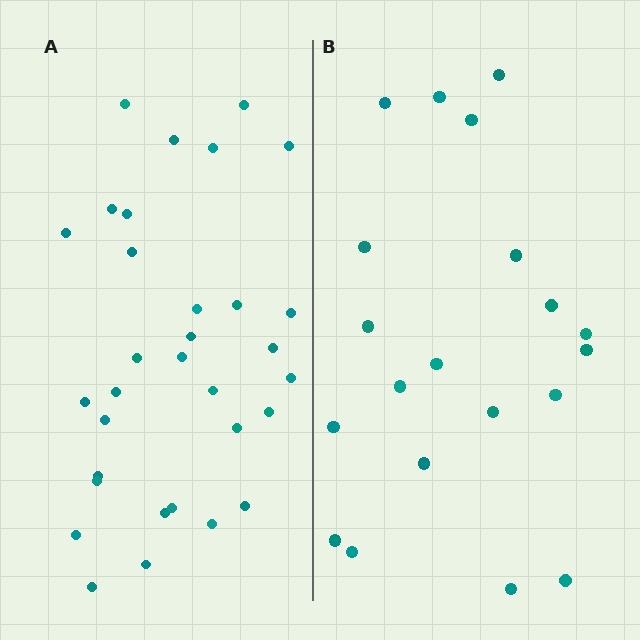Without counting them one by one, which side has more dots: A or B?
Region A (the left region) has more dots.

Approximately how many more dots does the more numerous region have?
Region A has roughly 12 or so more dots than region B.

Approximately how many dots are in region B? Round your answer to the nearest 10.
About 20 dots.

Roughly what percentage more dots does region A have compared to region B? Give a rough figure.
About 60% more.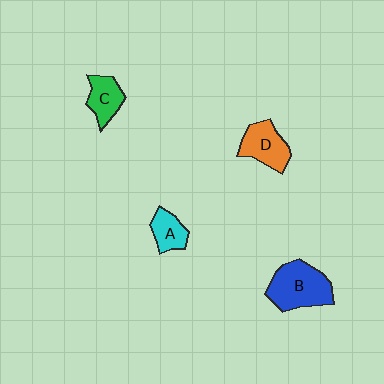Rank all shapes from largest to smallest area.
From largest to smallest: B (blue), D (orange), C (green), A (cyan).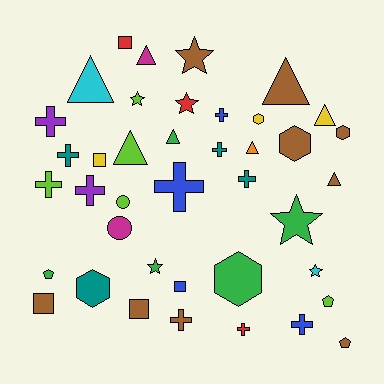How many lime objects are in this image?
There are 5 lime objects.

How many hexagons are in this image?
There are 5 hexagons.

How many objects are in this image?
There are 40 objects.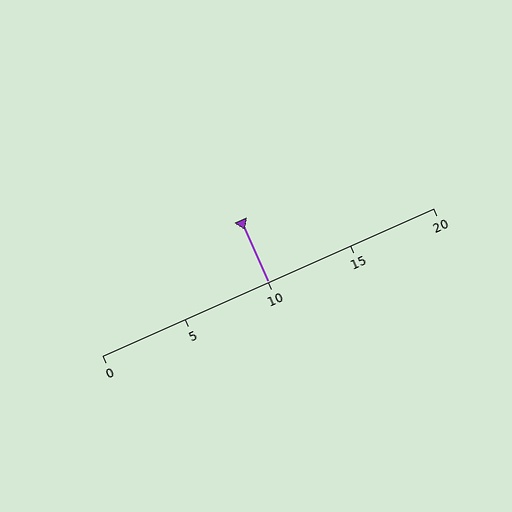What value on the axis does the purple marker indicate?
The marker indicates approximately 10.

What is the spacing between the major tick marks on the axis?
The major ticks are spaced 5 apart.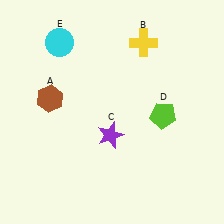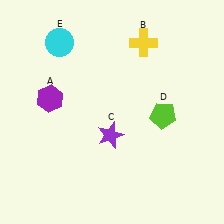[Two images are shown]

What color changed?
The hexagon (A) changed from brown in Image 1 to purple in Image 2.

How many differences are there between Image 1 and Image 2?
There is 1 difference between the two images.